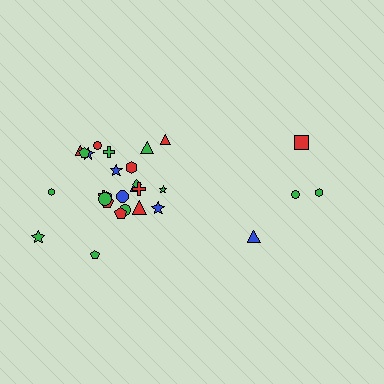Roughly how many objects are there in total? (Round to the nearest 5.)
Roughly 30 objects in total.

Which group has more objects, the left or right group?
The left group.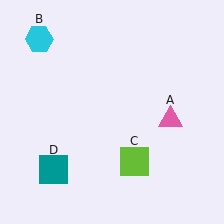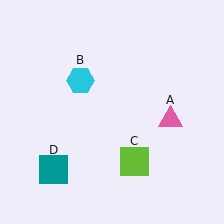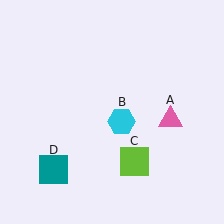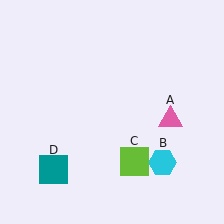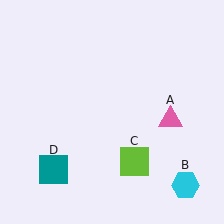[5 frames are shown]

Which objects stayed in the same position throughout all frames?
Pink triangle (object A) and lime square (object C) and teal square (object D) remained stationary.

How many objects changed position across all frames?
1 object changed position: cyan hexagon (object B).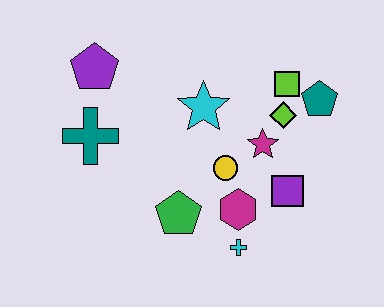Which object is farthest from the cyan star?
The cyan cross is farthest from the cyan star.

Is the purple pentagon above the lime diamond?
Yes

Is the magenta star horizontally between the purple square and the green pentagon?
Yes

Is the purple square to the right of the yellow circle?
Yes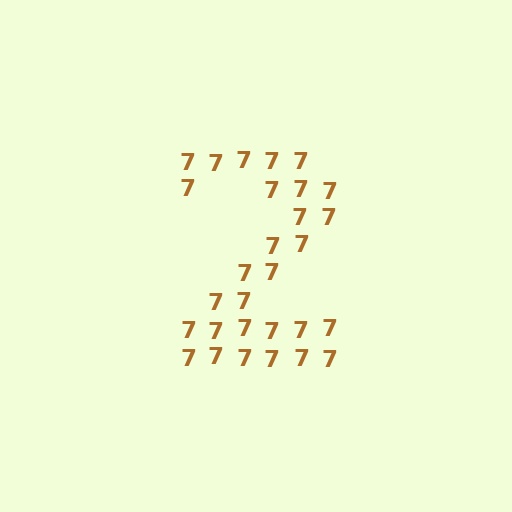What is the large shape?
The large shape is the digit 2.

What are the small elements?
The small elements are digit 7's.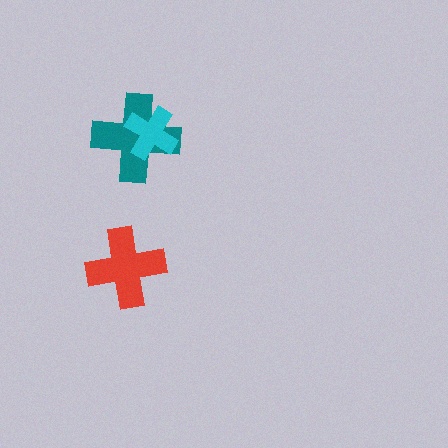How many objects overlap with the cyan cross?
1 object overlaps with the cyan cross.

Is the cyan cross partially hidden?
No, no other shape covers it.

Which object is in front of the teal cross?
The cyan cross is in front of the teal cross.